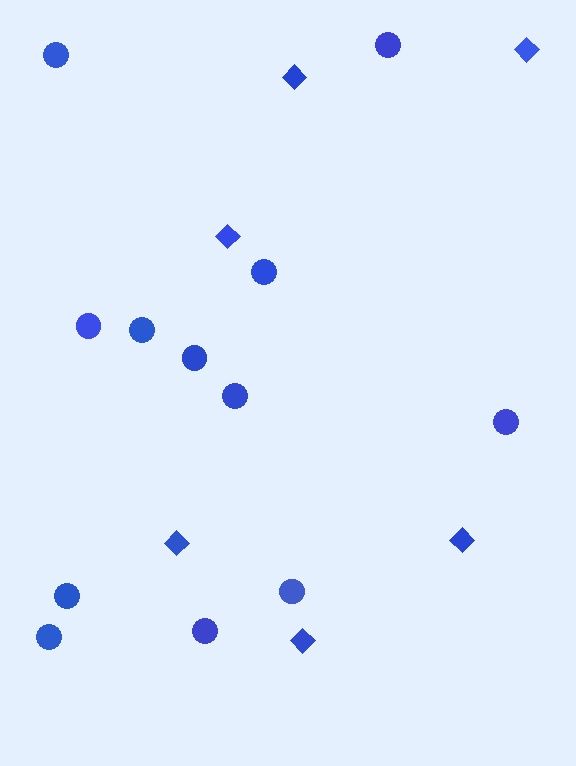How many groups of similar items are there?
There are 2 groups: one group of circles (12) and one group of diamonds (6).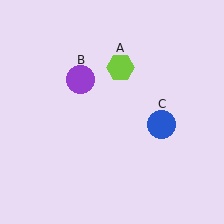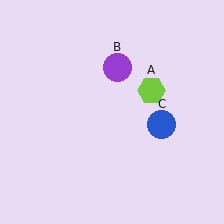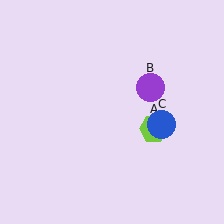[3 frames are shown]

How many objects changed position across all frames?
2 objects changed position: lime hexagon (object A), purple circle (object B).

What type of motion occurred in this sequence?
The lime hexagon (object A), purple circle (object B) rotated clockwise around the center of the scene.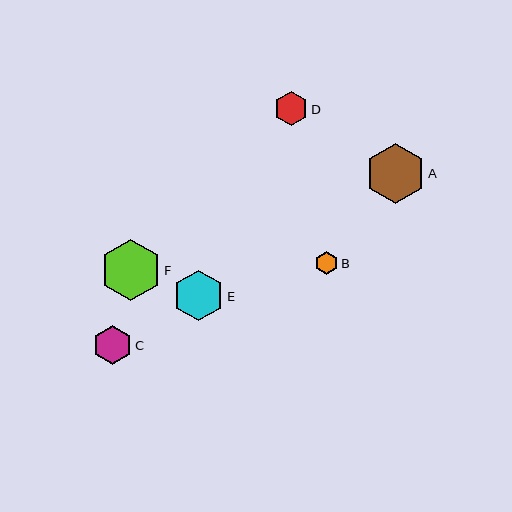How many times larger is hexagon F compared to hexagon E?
Hexagon F is approximately 1.2 times the size of hexagon E.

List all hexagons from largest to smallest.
From largest to smallest: F, A, E, C, D, B.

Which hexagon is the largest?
Hexagon F is the largest with a size of approximately 61 pixels.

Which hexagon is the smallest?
Hexagon B is the smallest with a size of approximately 23 pixels.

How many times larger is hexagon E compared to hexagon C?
Hexagon E is approximately 1.3 times the size of hexagon C.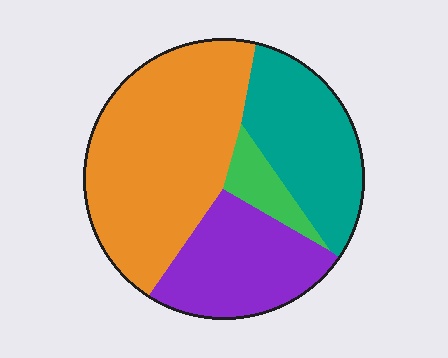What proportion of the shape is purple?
Purple takes up less than a quarter of the shape.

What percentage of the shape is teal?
Teal covers around 25% of the shape.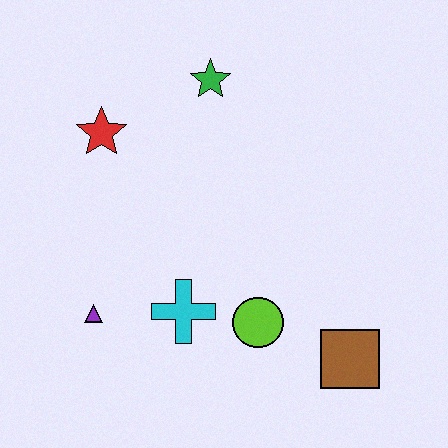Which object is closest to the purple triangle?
The cyan cross is closest to the purple triangle.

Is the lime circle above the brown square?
Yes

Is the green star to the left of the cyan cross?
No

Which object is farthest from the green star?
The brown square is farthest from the green star.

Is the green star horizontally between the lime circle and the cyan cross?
Yes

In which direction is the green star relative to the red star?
The green star is to the right of the red star.